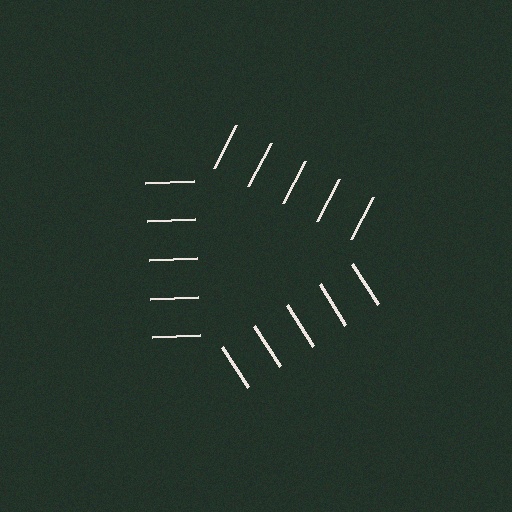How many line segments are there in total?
15 — 5 along each of the 3 edges.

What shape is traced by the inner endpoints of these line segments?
An illusory triangle — the line segments terminate on its edges but no continuous stroke is drawn.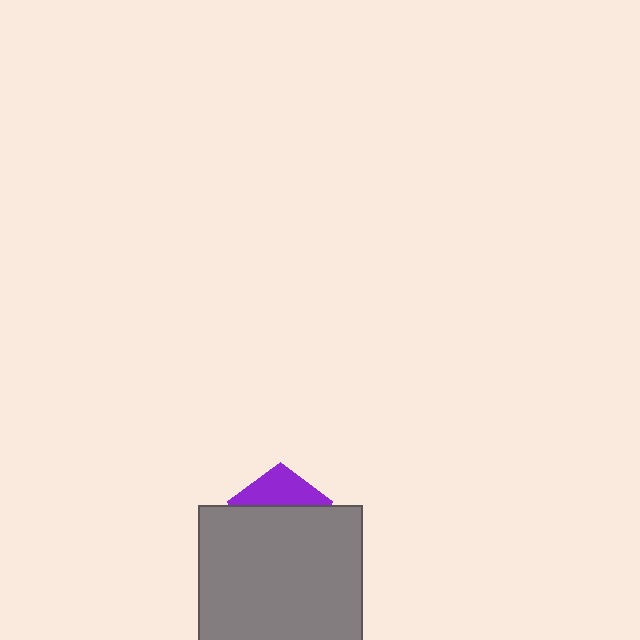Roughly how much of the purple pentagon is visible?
A small part of it is visible (roughly 34%).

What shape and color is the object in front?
The object in front is a gray rectangle.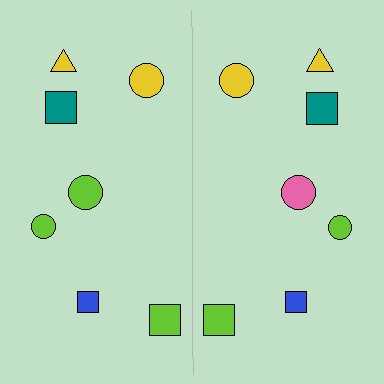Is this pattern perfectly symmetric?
No, the pattern is not perfectly symmetric. The pink circle on the right side breaks the symmetry — its mirror counterpart is lime.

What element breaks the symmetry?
The pink circle on the right side breaks the symmetry — its mirror counterpart is lime.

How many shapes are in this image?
There are 14 shapes in this image.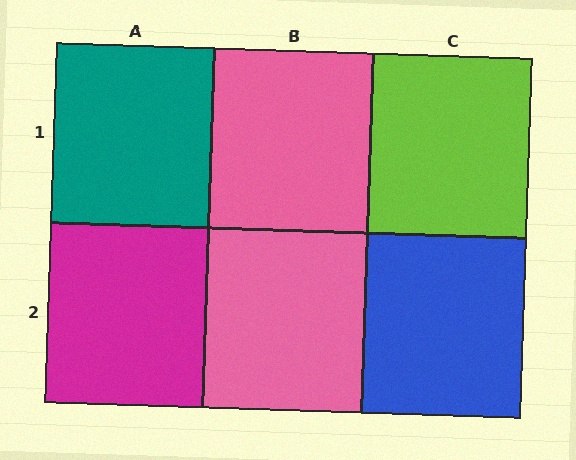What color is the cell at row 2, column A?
Magenta.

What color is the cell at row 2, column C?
Blue.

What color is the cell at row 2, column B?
Pink.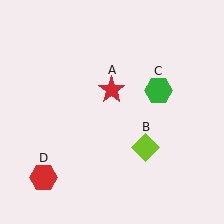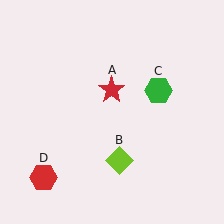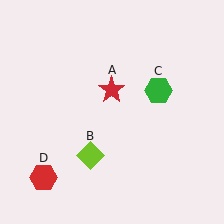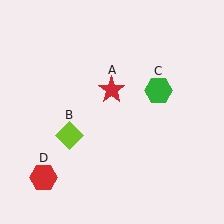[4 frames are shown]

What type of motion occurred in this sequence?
The lime diamond (object B) rotated clockwise around the center of the scene.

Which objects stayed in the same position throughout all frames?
Red star (object A) and green hexagon (object C) and red hexagon (object D) remained stationary.